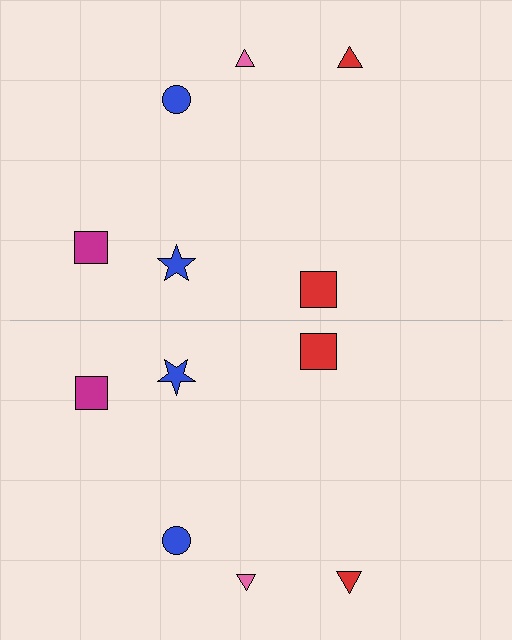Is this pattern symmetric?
Yes, this pattern has bilateral (reflection) symmetry.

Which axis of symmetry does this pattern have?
The pattern has a horizontal axis of symmetry running through the center of the image.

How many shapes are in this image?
There are 12 shapes in this image.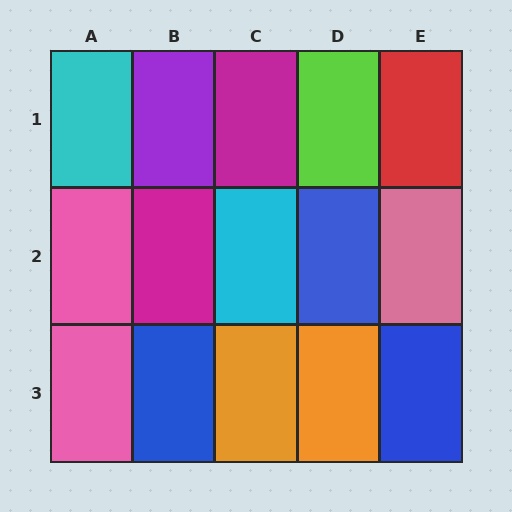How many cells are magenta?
2 cells are magenta.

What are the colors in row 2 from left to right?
Pink, magenta, cyan, blue, pink.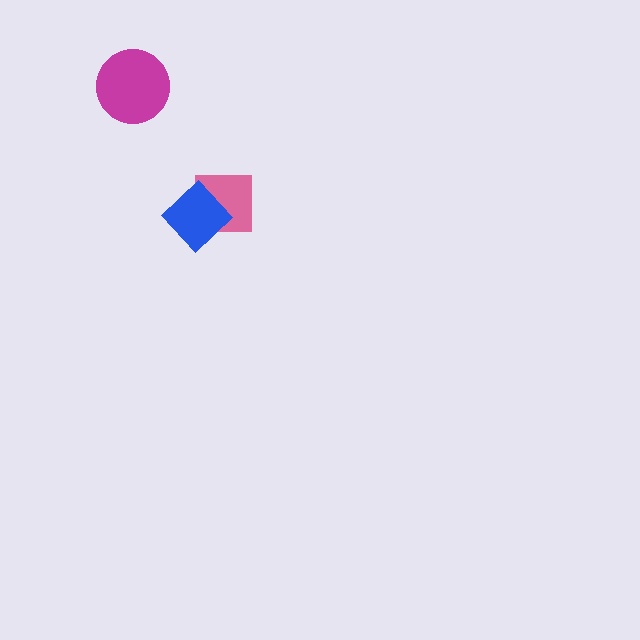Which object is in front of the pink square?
The blue diamond is in front of the pink square.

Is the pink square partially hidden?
Yes, it is partially covered by another shape.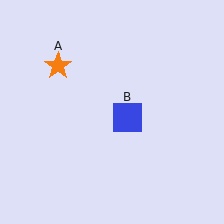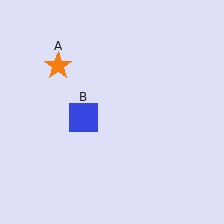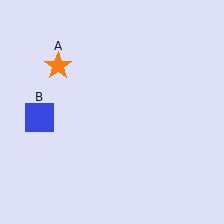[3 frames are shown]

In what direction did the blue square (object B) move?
The blue square (object B) moved left.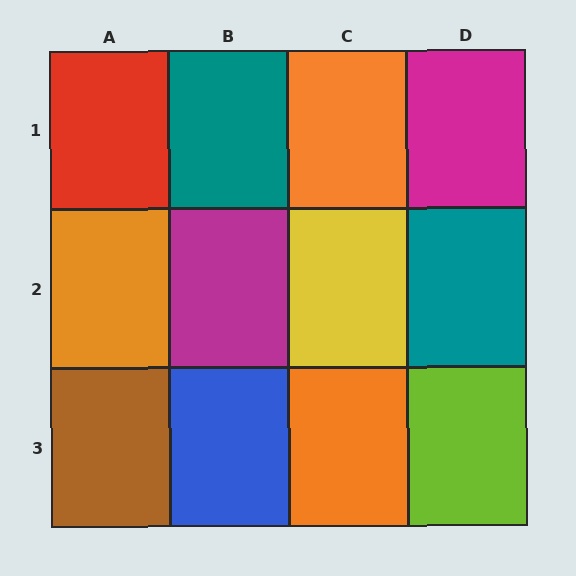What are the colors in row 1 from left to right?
Red, teal, orange, magenta.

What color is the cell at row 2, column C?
Yellow.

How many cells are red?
1 cell is red.